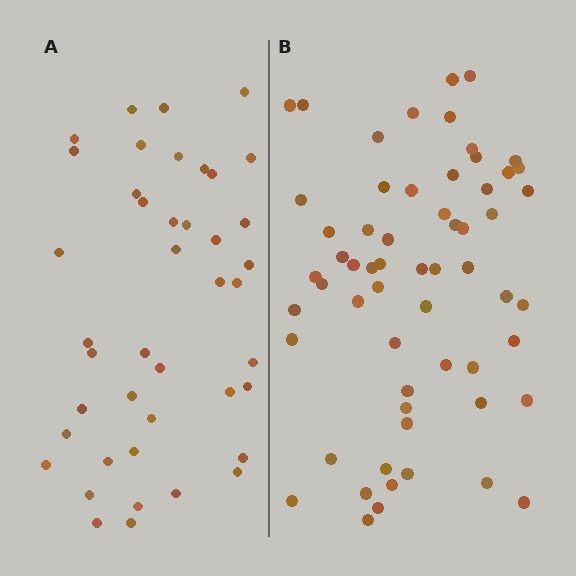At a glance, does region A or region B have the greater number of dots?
Region B (the right region) has more dots.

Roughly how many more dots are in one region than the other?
Region B has approximately 20 more dots than region A.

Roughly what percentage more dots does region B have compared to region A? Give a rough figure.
About 45% more.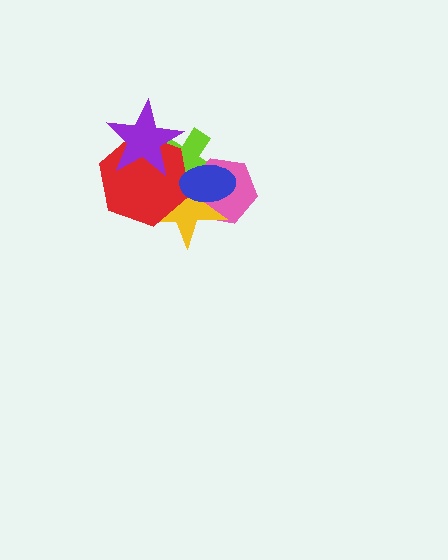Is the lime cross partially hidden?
Yes, it is partially covered by another shape.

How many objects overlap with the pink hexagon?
3 objects overlap with the pink hexagon.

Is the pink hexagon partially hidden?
Yes, it is partially covered by another shape.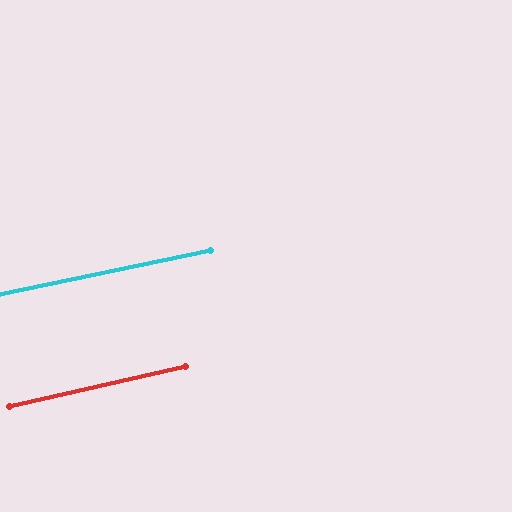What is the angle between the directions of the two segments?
Approximately 1 degree.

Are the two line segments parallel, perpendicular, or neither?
Parallel — their directions differ by only 1.1°.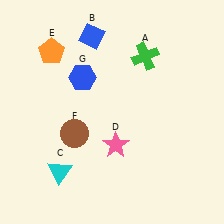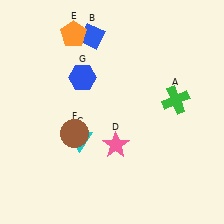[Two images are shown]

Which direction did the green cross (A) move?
The green cross (A) moved down.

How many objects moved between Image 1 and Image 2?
3 objects moved between the two images.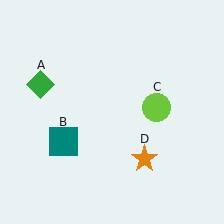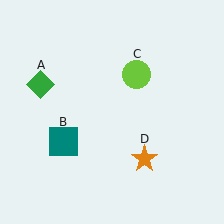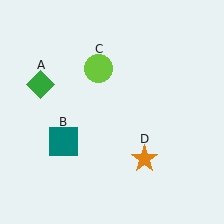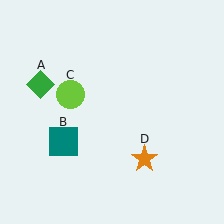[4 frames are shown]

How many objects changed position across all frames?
1 object changed position: lime circle (object C).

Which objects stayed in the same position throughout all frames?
Green diamond (object A) and teal square (object B) and orange star (object D) remained stationary.